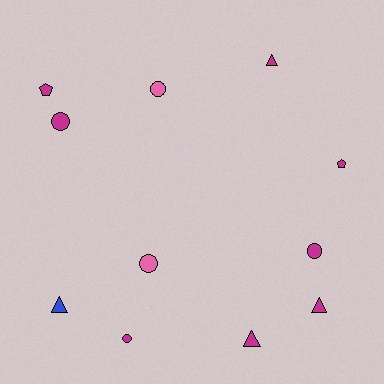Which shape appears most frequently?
Circle, with 5 objects.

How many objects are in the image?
There are 11 objects.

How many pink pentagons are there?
There are no pink pentagons.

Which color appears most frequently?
Magenta, with 8 objects.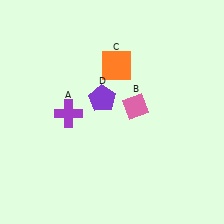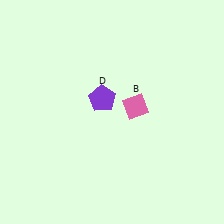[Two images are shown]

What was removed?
The orange square (C), the purple cross (A) were removed in Image 2.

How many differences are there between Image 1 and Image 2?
There are 2 differences between the two images.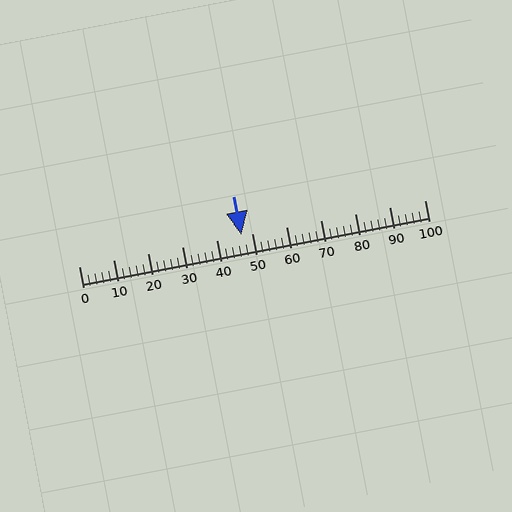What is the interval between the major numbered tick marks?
The major tick marks are spaced 10 units apart.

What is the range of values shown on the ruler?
The ruler shows values from 0 to 100.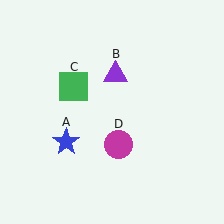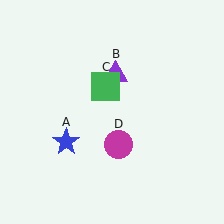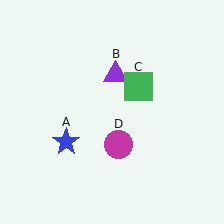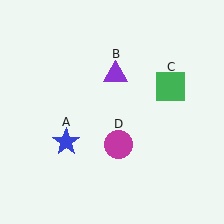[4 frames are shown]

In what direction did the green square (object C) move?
The green square (object C) moved right.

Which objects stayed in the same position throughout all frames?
Blue star (object A) and purple triangle (object B) and magenta circle (object D) remained stationary.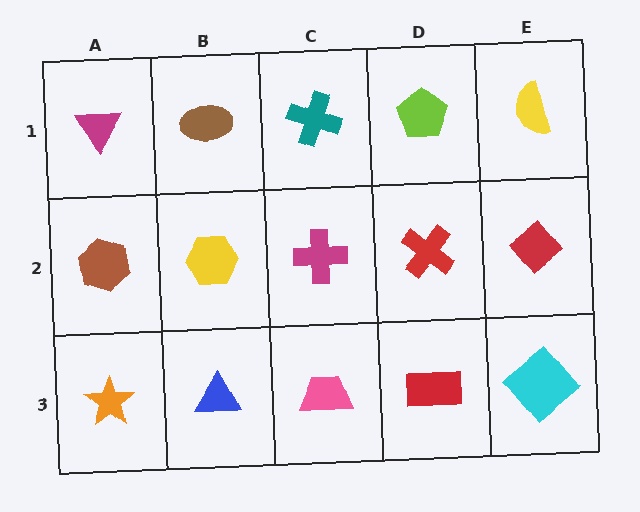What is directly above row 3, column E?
A red diamond.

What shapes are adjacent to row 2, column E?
A yellow semicircle (row 1, column E), a cyan diamond (row 3, column E), a red cross (row 2, column D).